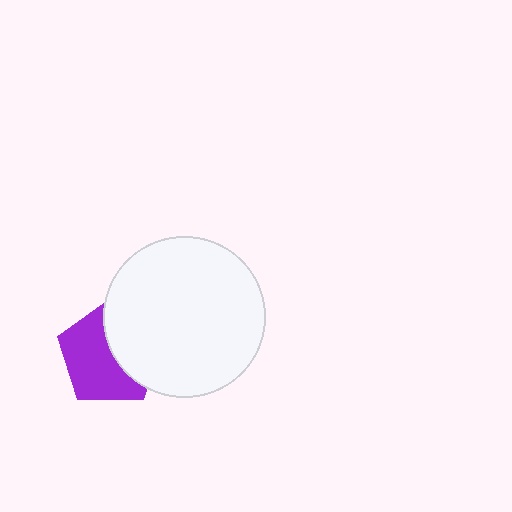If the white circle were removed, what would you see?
You would see the complete purple pentagon.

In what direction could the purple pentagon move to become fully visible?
The purple pentagon could move left. That would shift it out from behind the white circle entirely.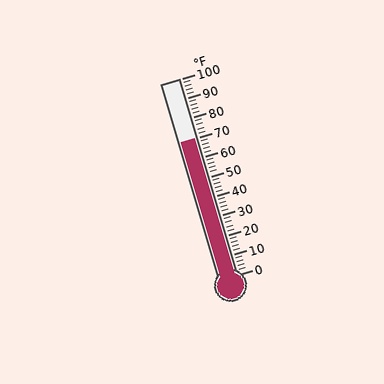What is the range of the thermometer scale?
The thermometer scale ranges from 0°F to 100°F.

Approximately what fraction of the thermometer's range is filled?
The thermometer is filled to approximately 70% of its range.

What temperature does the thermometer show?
The thermometer shows approximately 70°F.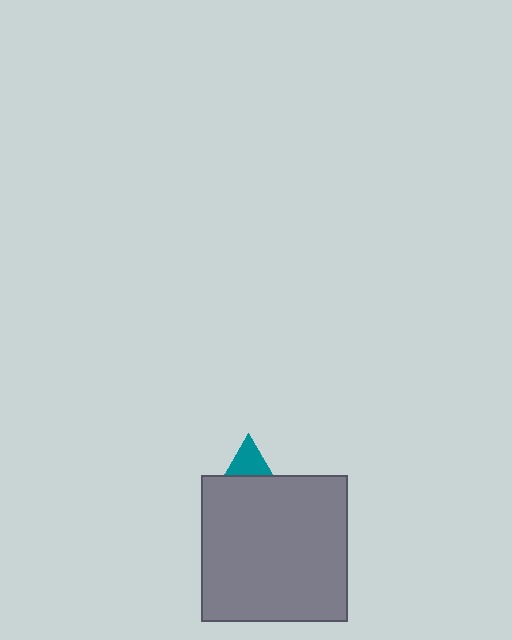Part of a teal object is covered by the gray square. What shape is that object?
It is a triangle.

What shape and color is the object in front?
The object in front is a gray square.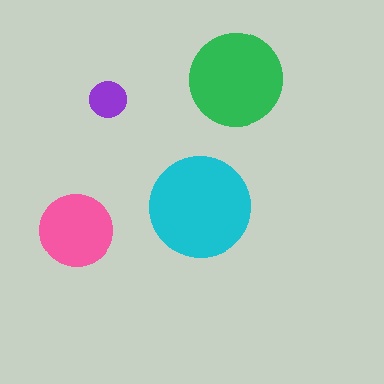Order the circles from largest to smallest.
the cyan one, the green one, the pink one, the purple one.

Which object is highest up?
The green circle is topmost.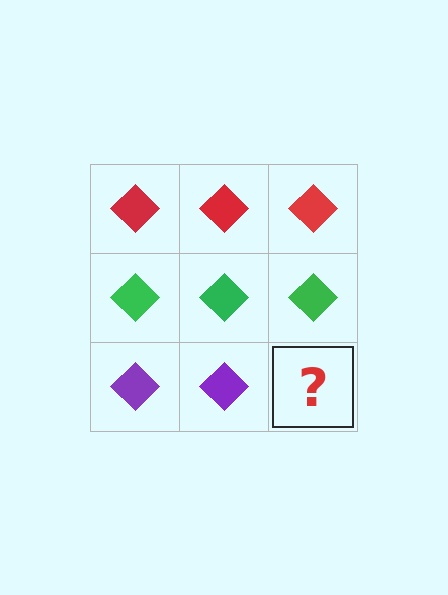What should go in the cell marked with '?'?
The missing cell should contain a purple diamond.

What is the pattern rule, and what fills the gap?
The rule is that each row has a consistent color. The gap should be filled with a purple diamond.